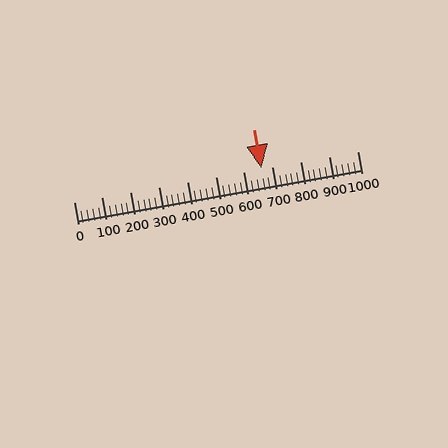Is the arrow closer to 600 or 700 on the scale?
The arrow is closer to 700.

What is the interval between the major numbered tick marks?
The major tick marks are spaced 100 units apart.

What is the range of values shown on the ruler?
The ruler shows values from 0 to 1000.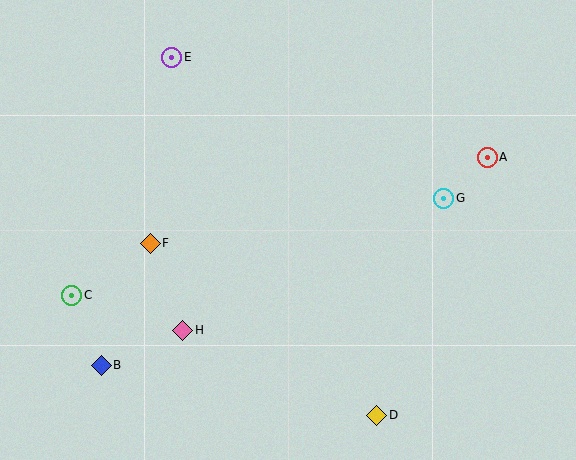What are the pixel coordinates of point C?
Point C is at (72, 295).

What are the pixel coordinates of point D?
Point D is at (377, 415).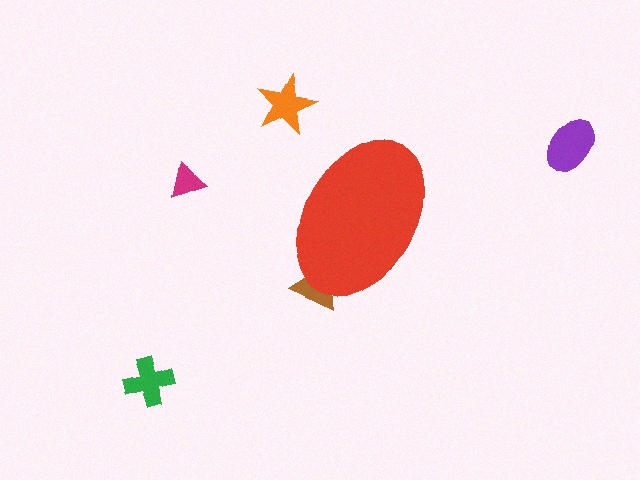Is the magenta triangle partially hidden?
No, the magenta triangle is fully visible.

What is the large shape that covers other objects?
A red ellipse.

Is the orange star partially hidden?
No, the orange star is fully visible.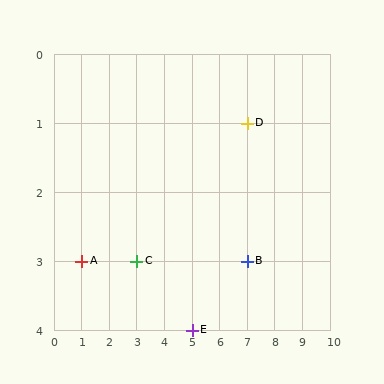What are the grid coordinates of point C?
Point C is at grid coordinates (3, 3).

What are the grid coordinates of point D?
Point D is at grid coordinates (7, 1).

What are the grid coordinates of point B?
Point B is at grid coordinates (7, 3).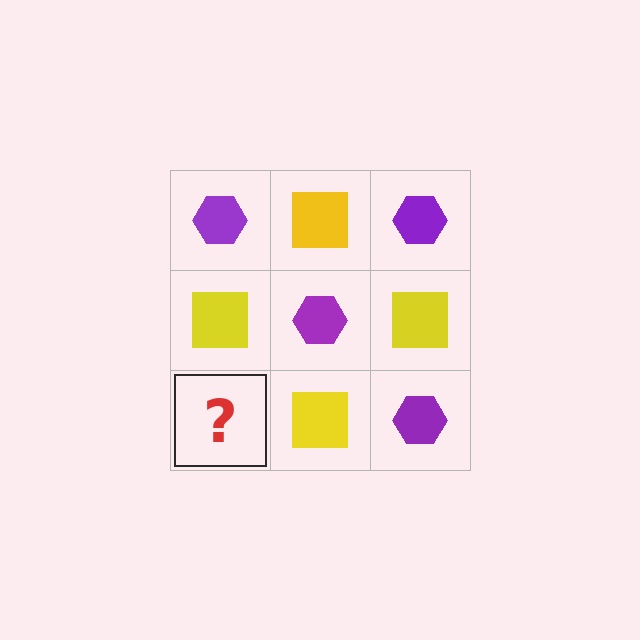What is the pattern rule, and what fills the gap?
The rule is that it alternates purple hexagon and yellow square in a checkerboard pattern. The gap should be filled with a purple hexagon.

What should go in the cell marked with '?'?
The missing cell should contain a purple hexagon.